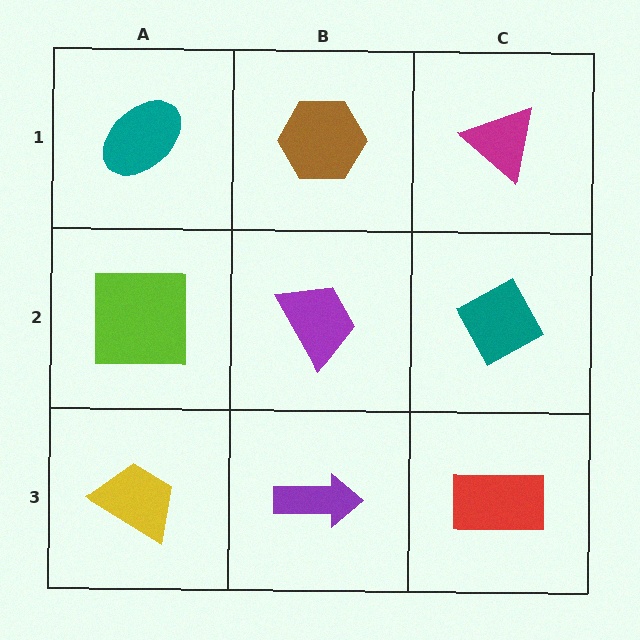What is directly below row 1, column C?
A teal diamond.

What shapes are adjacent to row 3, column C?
A teal diamond (row 2, column C), a purple arrow (row 3, column B).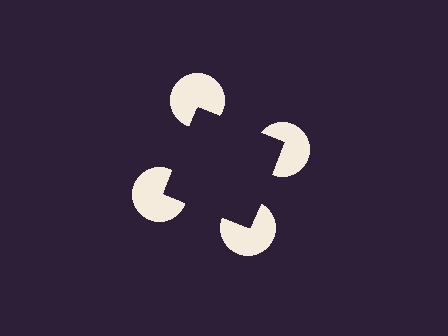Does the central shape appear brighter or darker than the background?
It typically appears slightly darker than the background, even though no actual brightness change is drawn.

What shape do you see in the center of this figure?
An illusory square — its edges are inferred from the aligned wedge cuts in the pac-man discs, not physically drawn.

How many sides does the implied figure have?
4 sides.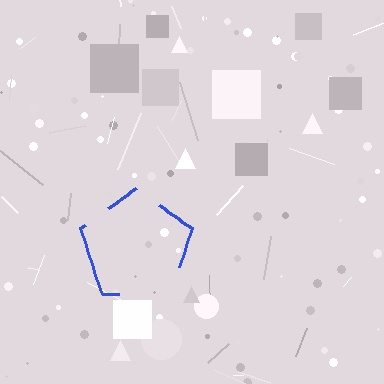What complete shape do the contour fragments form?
The contour fragments form a pentagon.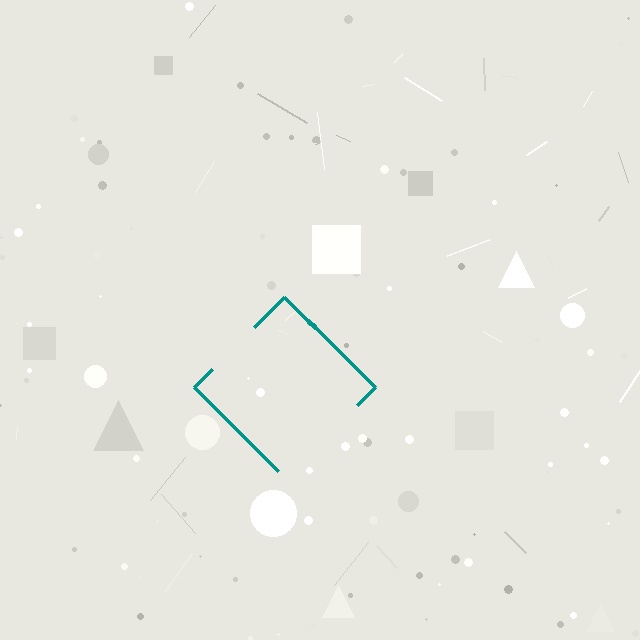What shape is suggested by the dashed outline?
The dashed outline suggests a diamond.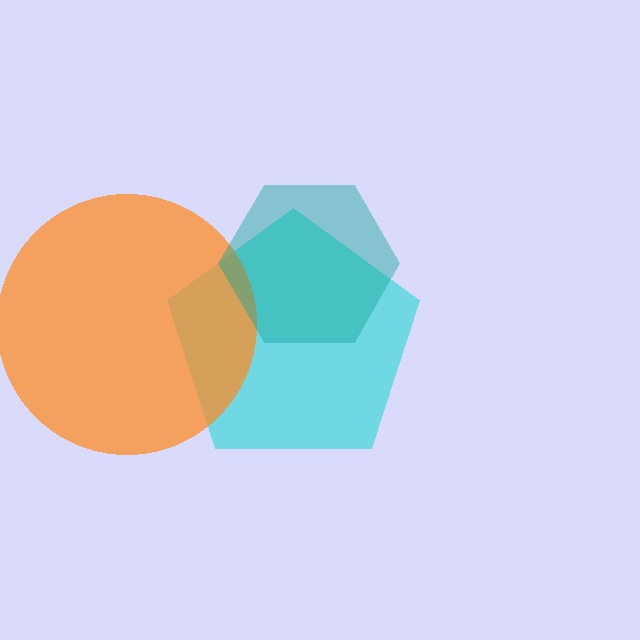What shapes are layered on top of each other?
The layered shapes are: a cyan pentagon, an orange circle, a teal hexagon.